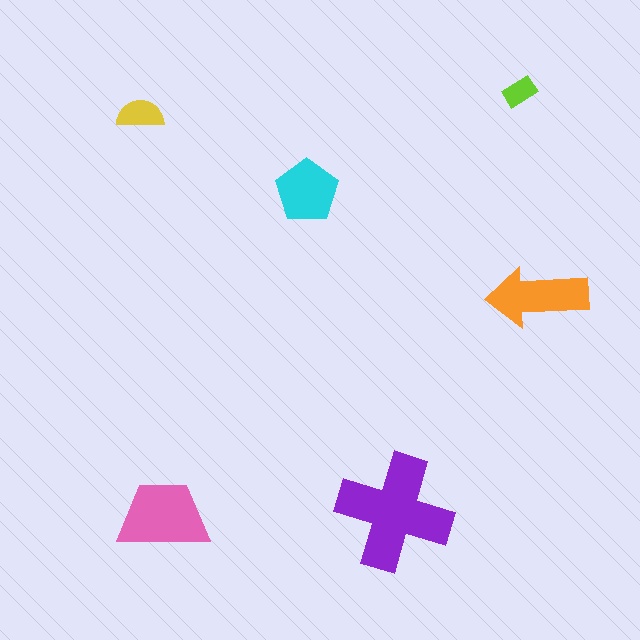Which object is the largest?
The purple cross.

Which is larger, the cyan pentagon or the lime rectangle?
The cyan pentagon.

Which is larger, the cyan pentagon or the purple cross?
The purple cross.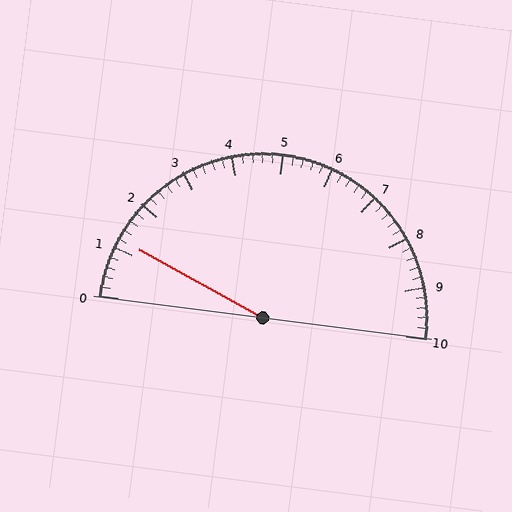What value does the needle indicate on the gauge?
The needle indicates approximately 1.2.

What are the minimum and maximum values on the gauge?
The gauge ranges from 0 to 10.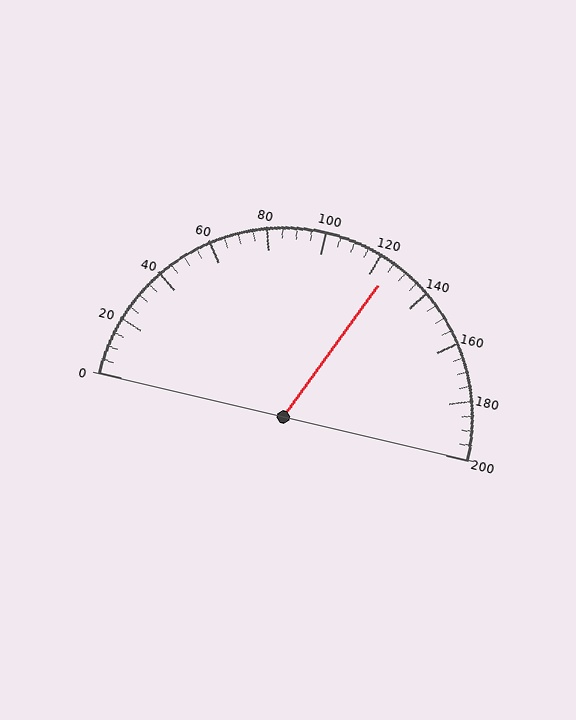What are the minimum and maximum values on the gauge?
The gauge ranges from 0 to 200.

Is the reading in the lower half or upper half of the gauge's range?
The reading is in the upper half of the range (0 to 200).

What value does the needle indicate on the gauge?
The needle indicates approximately 125.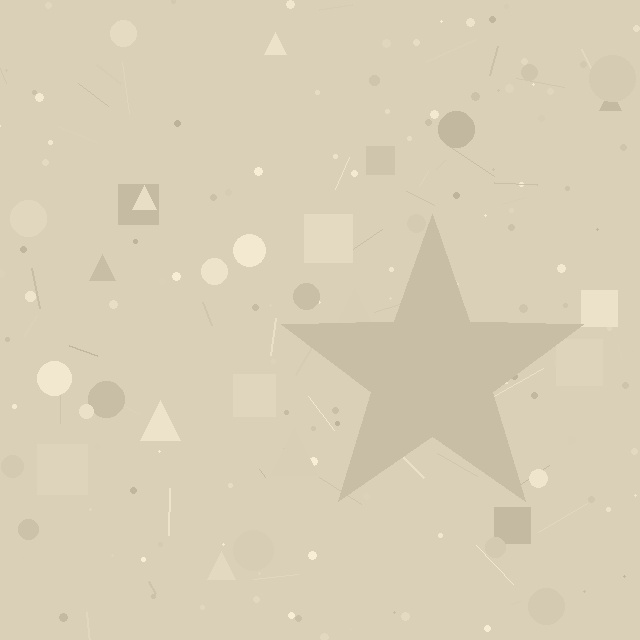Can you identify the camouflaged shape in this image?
The camouflaged shape is a star.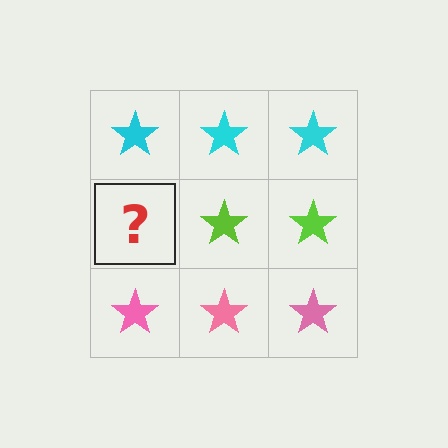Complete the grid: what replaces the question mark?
The question mark should be replaced with a lime star.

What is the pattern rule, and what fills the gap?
The rule is that each row has a consistent color. The gap should be filled with a lime star.